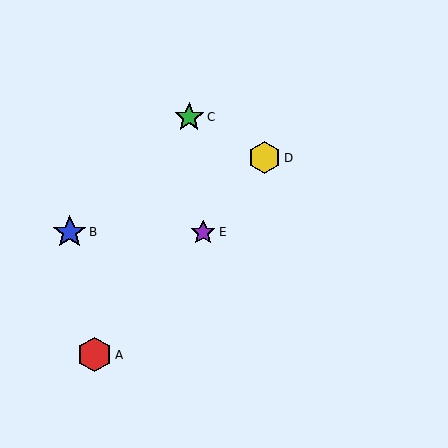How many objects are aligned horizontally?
2 objects (B, E) are aligned horizontally.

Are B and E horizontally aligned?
Yes, both are at y≈232.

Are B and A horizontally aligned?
No, B is at y≈232 and A is at y≈355.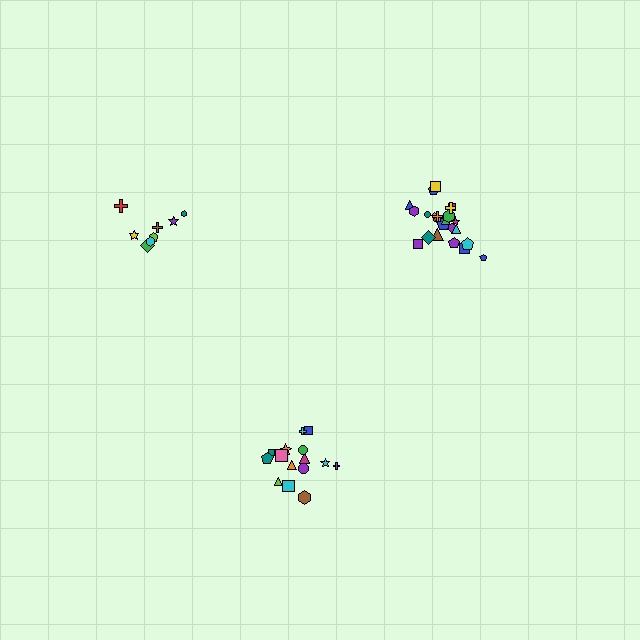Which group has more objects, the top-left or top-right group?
The top-right group.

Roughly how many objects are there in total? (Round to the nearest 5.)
Roughly 50 objects in total.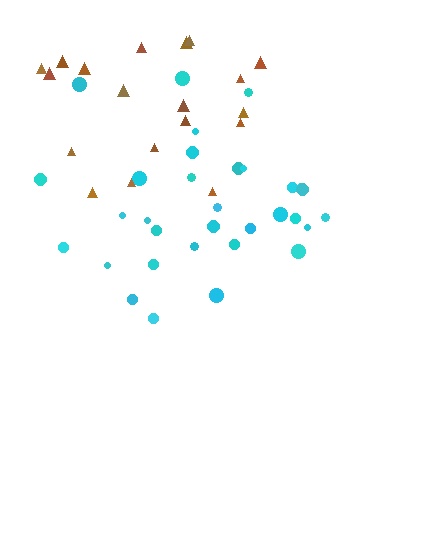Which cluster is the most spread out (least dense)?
Brown.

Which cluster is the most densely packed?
Cyan.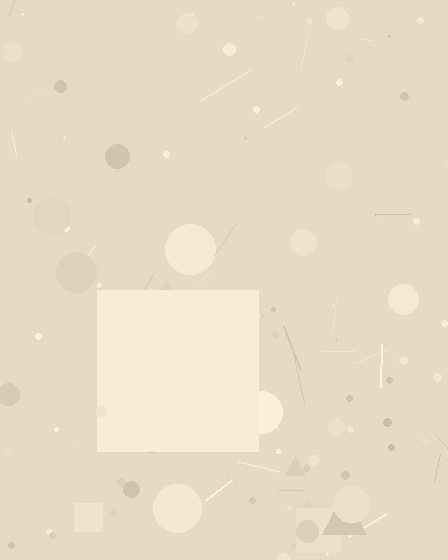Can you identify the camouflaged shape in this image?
The camouflaged shape is a square.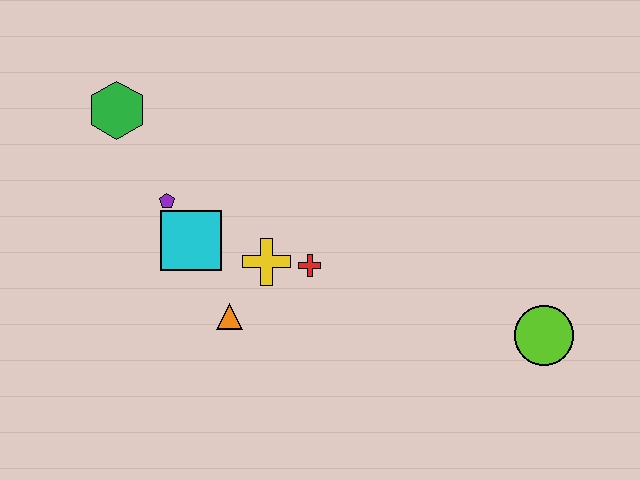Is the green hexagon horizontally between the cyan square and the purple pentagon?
No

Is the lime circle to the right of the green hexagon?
Yes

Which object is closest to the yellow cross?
The red cross is closest to the yellow cross.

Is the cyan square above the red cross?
Yes